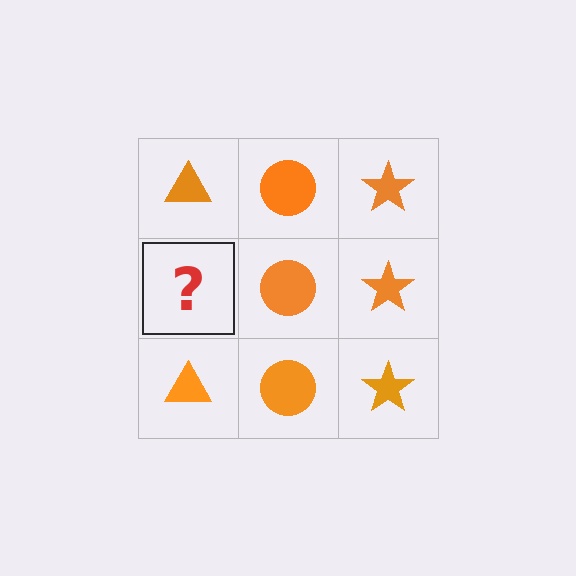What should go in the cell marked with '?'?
The missing cell should contain an orange triangle.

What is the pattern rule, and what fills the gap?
The rule is that each column has a consistent shape. The gap should be filled with an orange triangle.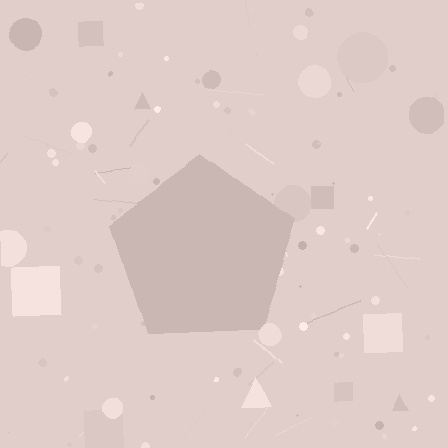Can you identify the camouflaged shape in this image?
The camouflaged shape is a pentagon.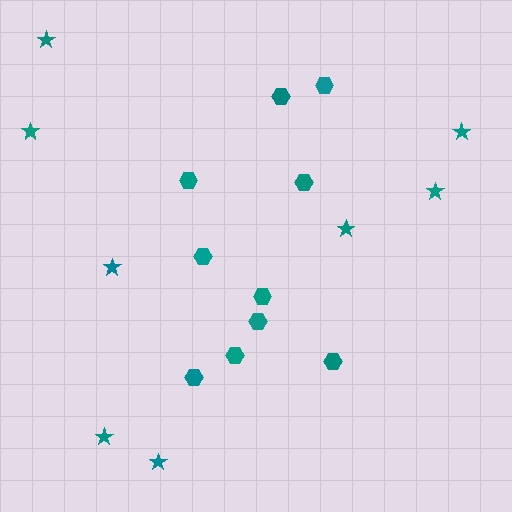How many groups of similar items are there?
There are 2 groups: one group of stars (8) and one group of hexagons (10).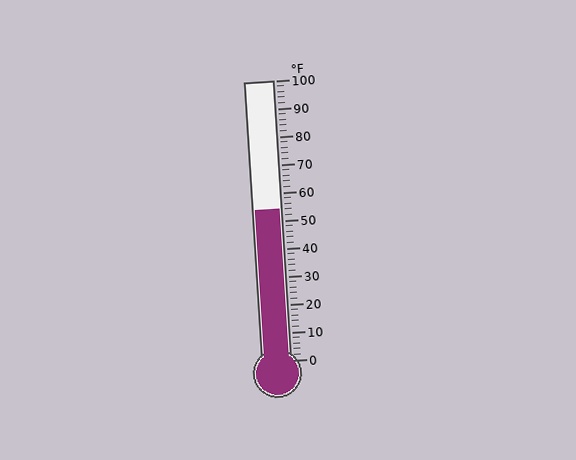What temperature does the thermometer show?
The thermometer shows approximately 54°F.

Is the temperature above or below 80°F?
The temperature is below 80°F.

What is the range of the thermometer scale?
The thermometer scale ranges from 0°F to 100°F.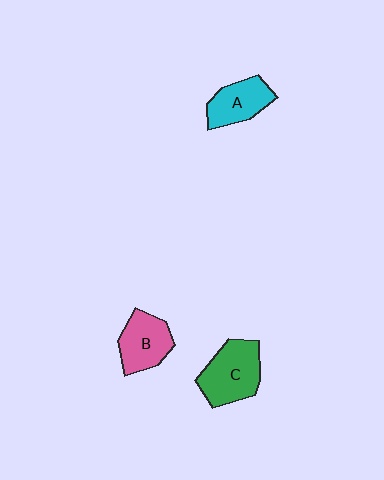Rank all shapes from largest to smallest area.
From largest to smallest: C (green), B (pink), A (cyan).